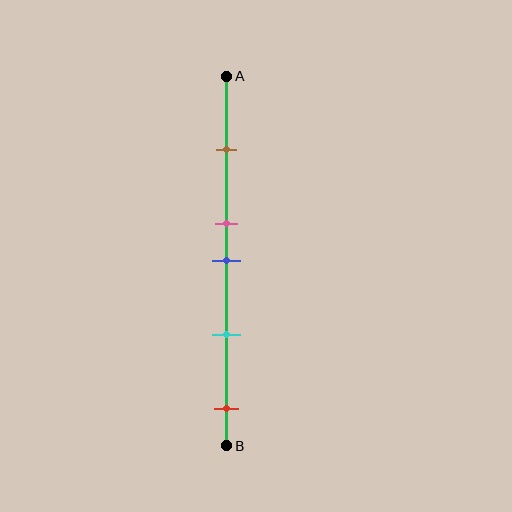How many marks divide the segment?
There are 5 marks dividing the segment.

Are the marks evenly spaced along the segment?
No, the marks are not evenly spaced.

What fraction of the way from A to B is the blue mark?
The blue mark is approximately 50% (0.5) of the way from A to B.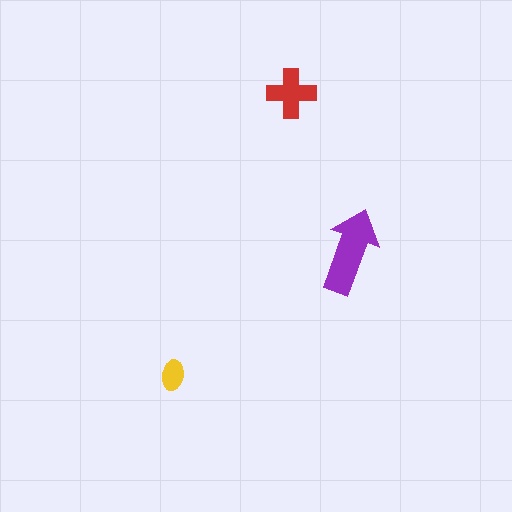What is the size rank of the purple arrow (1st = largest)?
1st.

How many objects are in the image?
There are 3 objects in the image.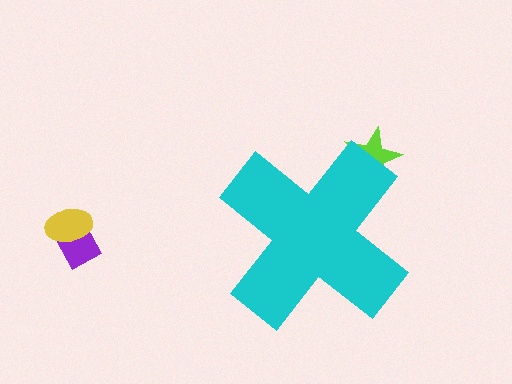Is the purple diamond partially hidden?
No, the purple diamond is fully visible.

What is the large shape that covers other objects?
A cyan cross.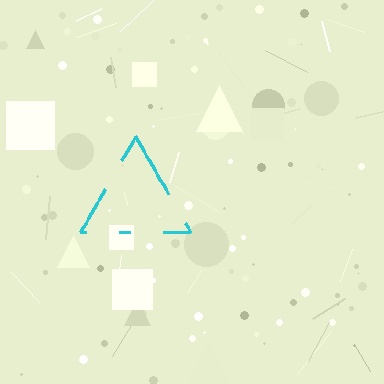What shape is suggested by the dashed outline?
The dashed outline suggests a triangle.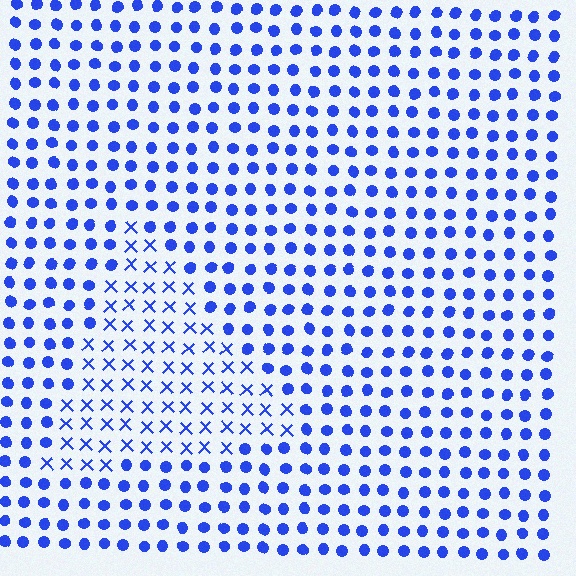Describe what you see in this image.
The image is filled with small blue elements arranged in a uniform grid. A triangle-shaped region contains X marks, while the surrounding area contains circles. The boundary is defined purely by the change in element shape.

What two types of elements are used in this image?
The image uses X marks inside the triangle region and circles outside it.